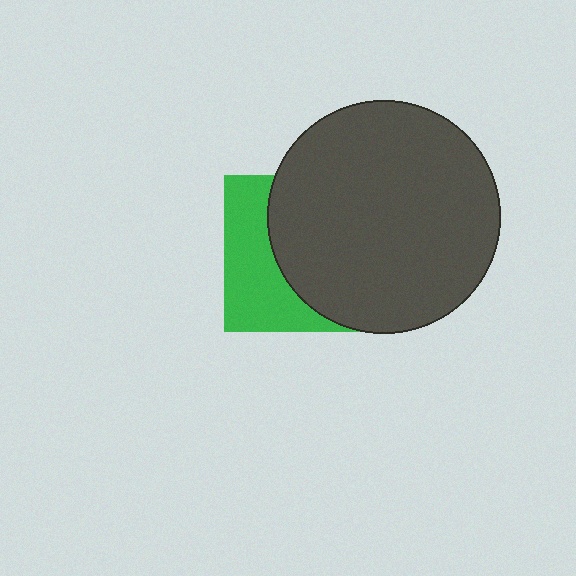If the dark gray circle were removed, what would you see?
You would see the complete green square.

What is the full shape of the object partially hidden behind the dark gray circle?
The partially hidden object is a green square.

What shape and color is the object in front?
The object in front is a dark gray circle.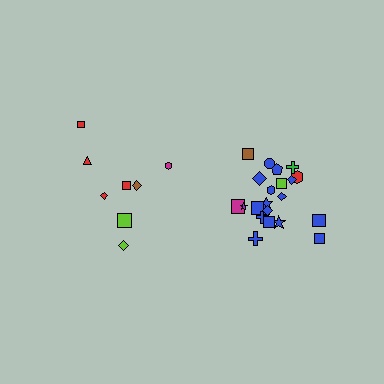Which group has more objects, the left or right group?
The right group.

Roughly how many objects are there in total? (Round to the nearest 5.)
Roughly 35 objects in total.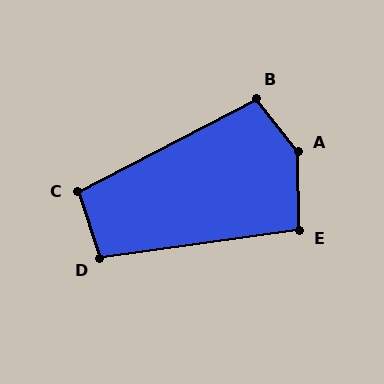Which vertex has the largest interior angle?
A, at approximately 142 degrees.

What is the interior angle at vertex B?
Approximately 101 degrees (obtuse).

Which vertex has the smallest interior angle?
E, at approximately 97 degrees.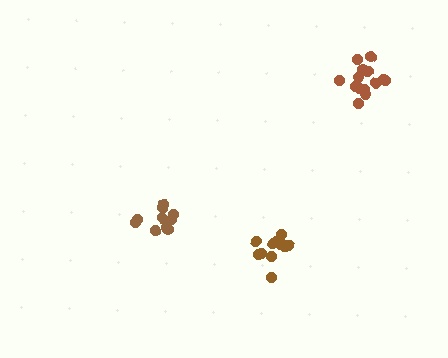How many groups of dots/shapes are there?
There are 3 groups.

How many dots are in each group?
Group 1: 10 dots, Group 2: 14 dots, Group 3: 11 dots (35 total).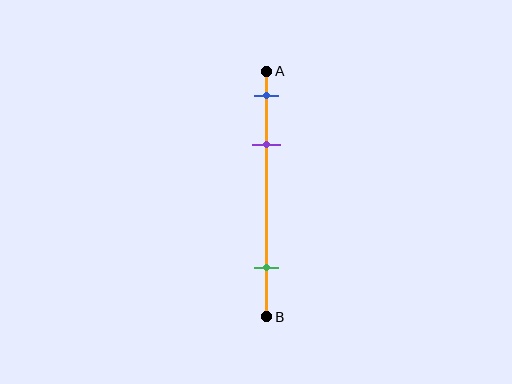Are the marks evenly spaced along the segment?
No, the marks are not evenly spaced.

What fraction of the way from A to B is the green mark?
The green mark is approximately 80% (0.8) of the way from A to B.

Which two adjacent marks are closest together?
The blue and purple marks are the closest adjacent pair.